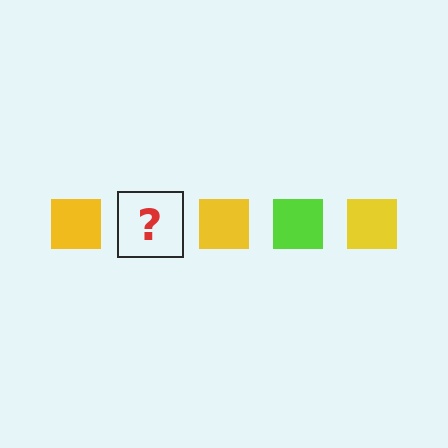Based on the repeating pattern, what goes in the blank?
The blank should be a lime square.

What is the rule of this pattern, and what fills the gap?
The rule is that the pattern cycles through yellow, lime squares. The gap should be filled with a lime square.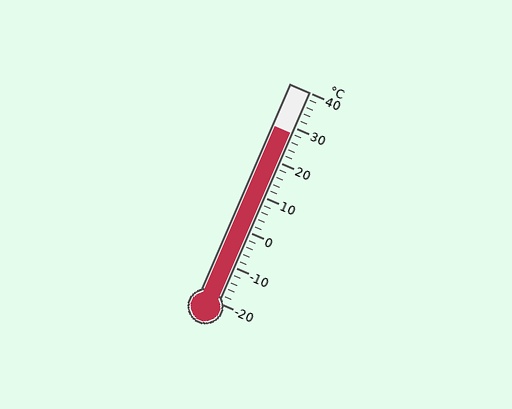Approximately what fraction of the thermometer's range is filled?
The thermometer is filled to approximately 80% of its range.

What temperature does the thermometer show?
The thermometer shows approximately 28°C.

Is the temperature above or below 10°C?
The temperature is above 10°C.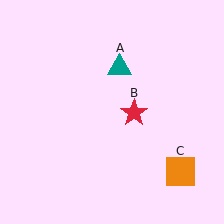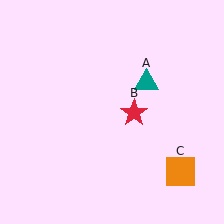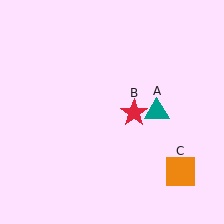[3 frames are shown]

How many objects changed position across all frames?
1 object changed position: teal triangle (object A).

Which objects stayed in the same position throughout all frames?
Red star (object B) and orange square (object C) remained stationary.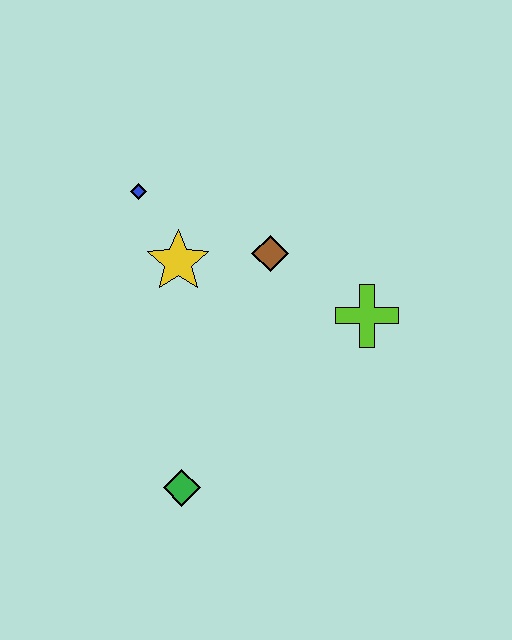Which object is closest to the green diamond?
The yellow star is closest to the green diamond.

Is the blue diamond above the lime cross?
Yes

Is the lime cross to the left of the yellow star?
No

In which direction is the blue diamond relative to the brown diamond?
The blue diamond is to the left of the brown diamond.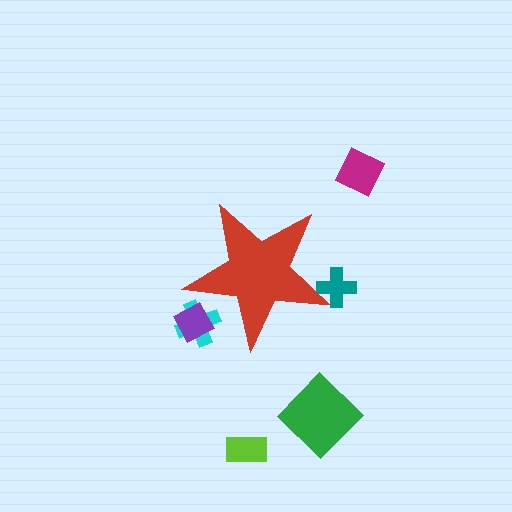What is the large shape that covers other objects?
A red star.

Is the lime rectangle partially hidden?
No, the lime rectangle is fully visible.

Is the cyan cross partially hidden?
Yes, the cyan cross is partially hidden behind the red star.